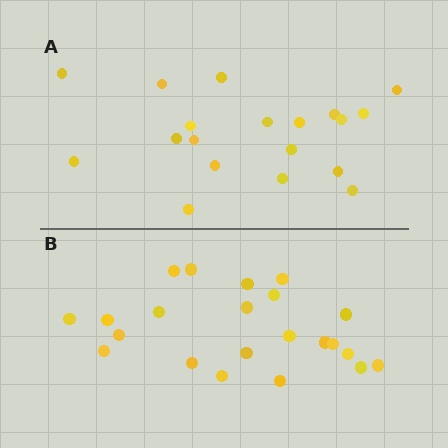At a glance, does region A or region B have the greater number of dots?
Region B (the bottom region) has more dots.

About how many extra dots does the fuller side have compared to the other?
Region B has just a few more — roughly 2 or 3 more dots than region A.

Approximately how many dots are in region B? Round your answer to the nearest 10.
About 20 dots. (The exact count is 22, which rounds to 20.)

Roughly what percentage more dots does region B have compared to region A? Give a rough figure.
About 15% more.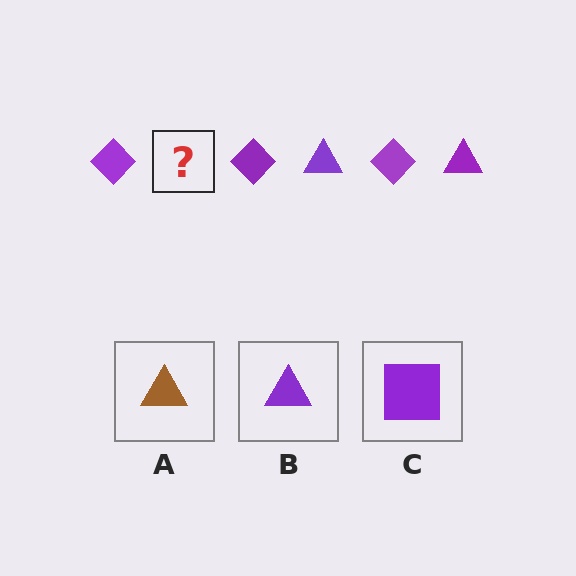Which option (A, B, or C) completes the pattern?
B.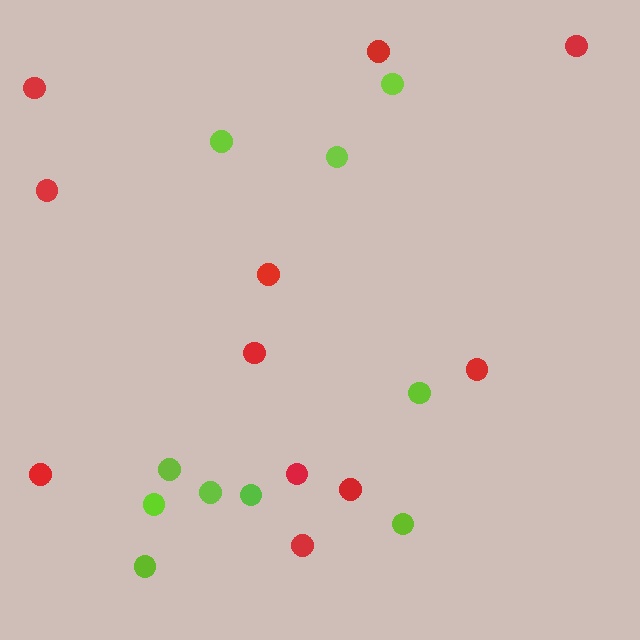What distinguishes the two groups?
There are 2 groups: one group of lime circles (10) and one group of red circles (11).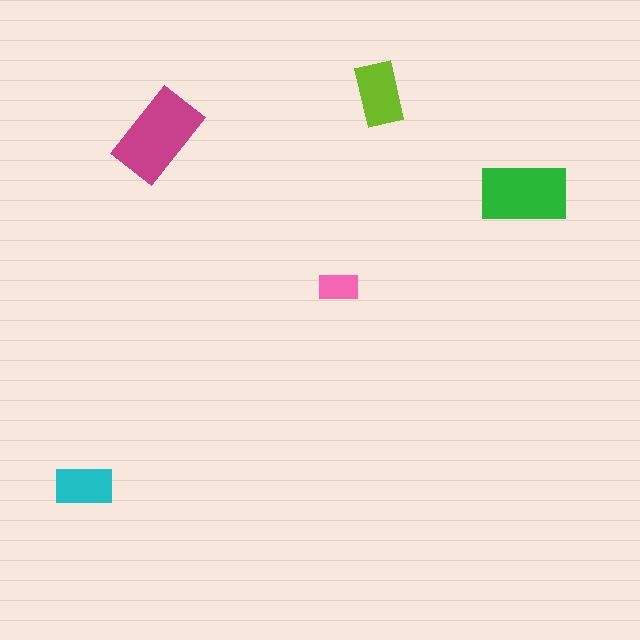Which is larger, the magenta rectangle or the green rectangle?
The magenta one.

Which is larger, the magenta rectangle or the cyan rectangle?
The magenta one.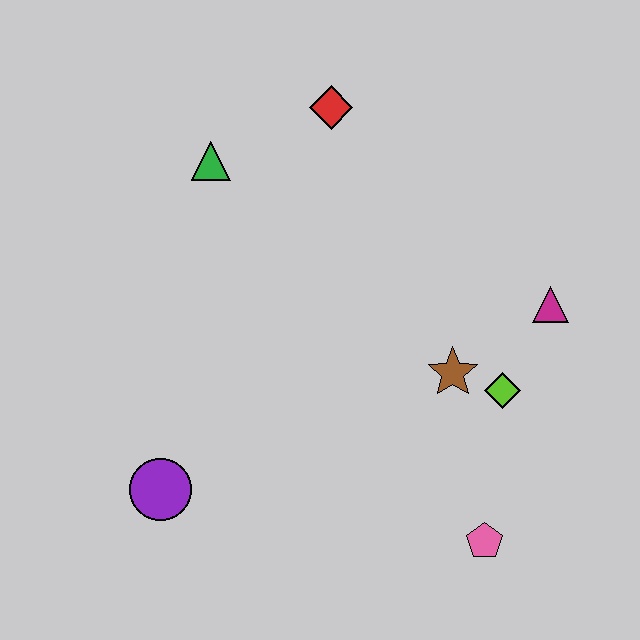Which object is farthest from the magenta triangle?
The purple circle is farthest from the magenta triangle.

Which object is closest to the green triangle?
The red diamond is closest to the green triangle.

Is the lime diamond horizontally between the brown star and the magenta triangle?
Yes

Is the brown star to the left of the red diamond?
No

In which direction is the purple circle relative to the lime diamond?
The purple circle is to the left of the lime diamond.